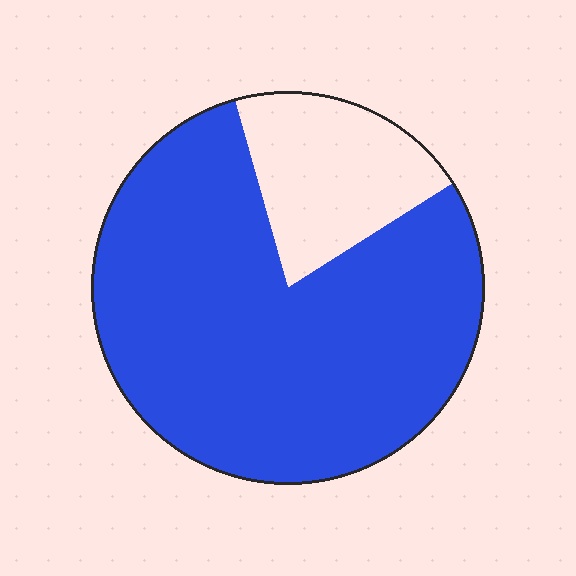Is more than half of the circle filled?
Yes.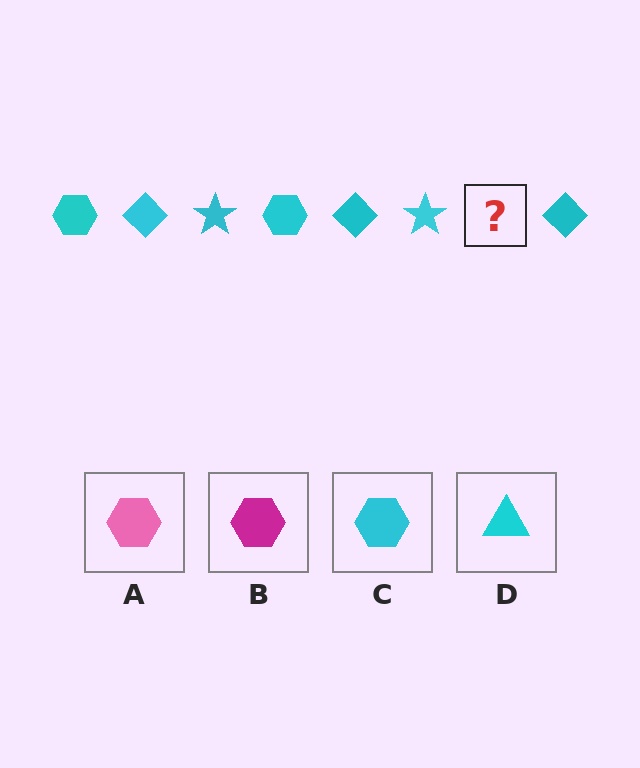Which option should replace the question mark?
Option C.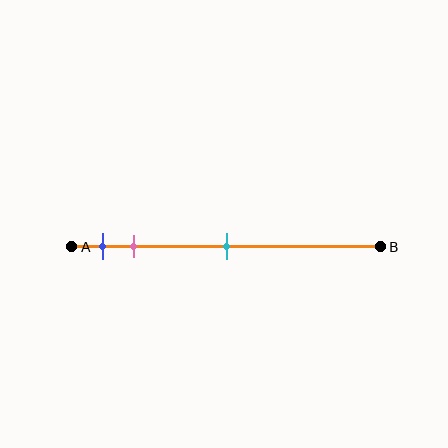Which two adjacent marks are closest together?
The blue and pink marks are the closest adjacent pair.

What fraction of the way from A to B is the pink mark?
The pink mark is approximately 20% (0.2) of the way from A to B.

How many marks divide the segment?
There are 3 marks dividing the segment.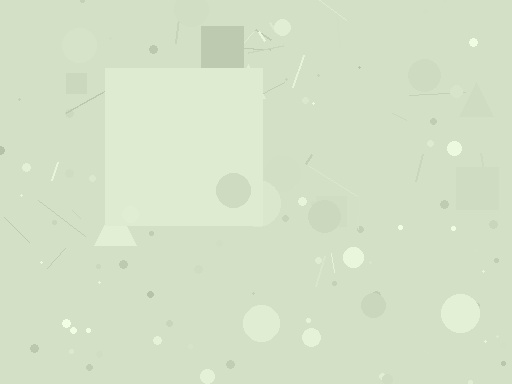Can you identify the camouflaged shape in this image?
The camouflaged shape is a square.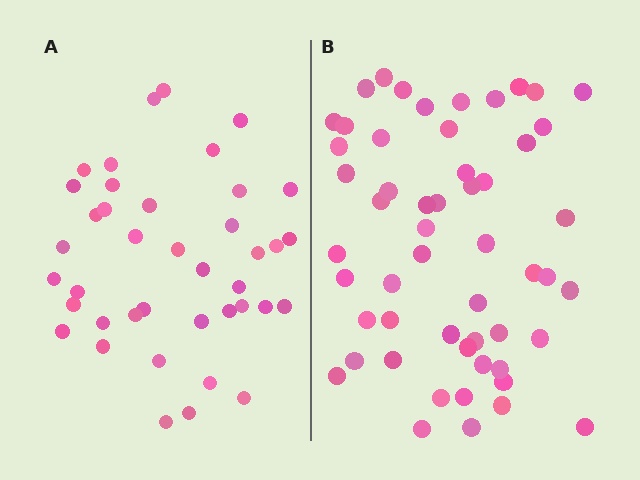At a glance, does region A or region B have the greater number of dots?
Region B (the right region) has more dots.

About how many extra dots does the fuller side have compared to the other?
Region B has approximately 15 more dots than region A.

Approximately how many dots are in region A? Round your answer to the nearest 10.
About 40 dots.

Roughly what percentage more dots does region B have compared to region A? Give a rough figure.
About 35% more.